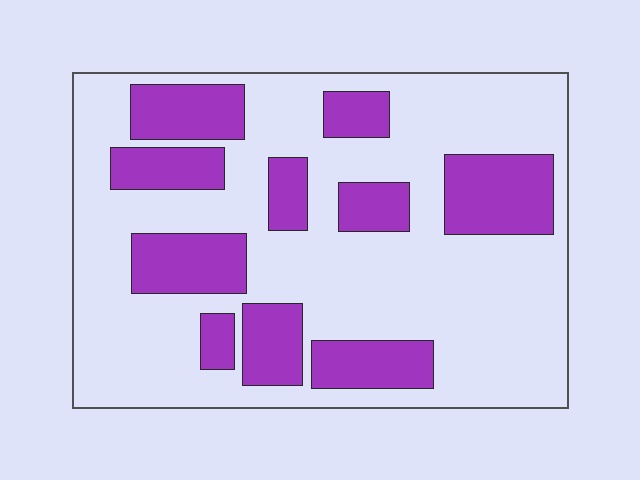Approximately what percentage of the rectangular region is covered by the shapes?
Approximately 30%.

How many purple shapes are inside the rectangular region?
10.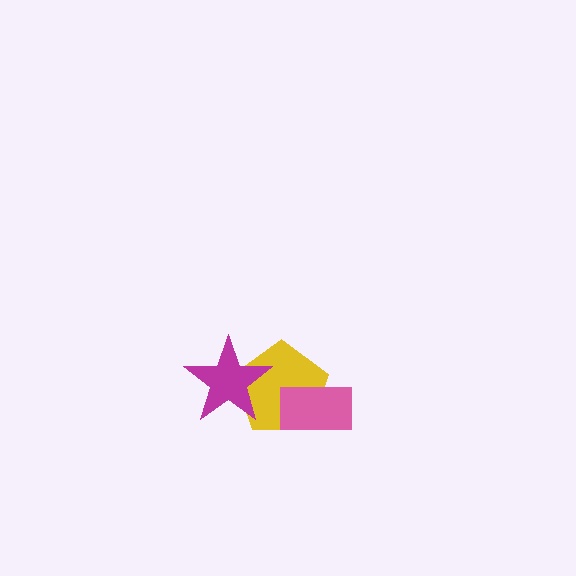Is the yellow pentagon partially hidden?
Yes, it is partially covered by another shape.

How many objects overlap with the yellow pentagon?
2 objects overlap with the yellow pentagon.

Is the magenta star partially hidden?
No, no other shape covers it.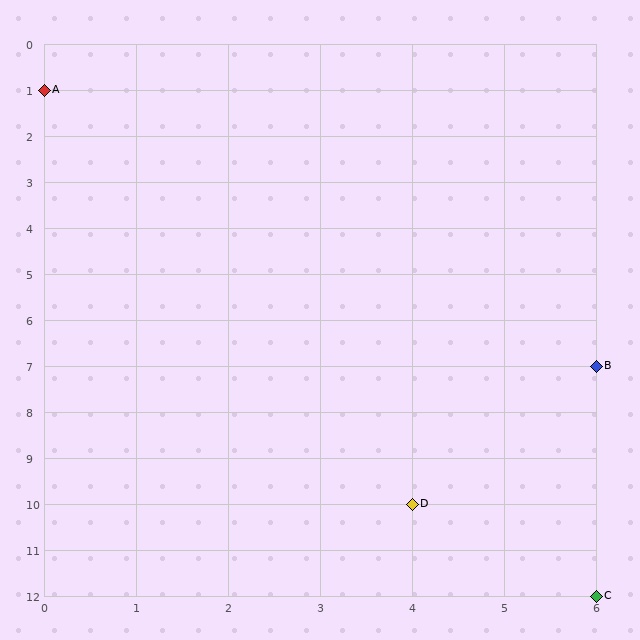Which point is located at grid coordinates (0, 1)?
Point A is at (0, 1).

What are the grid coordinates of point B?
Point B is at grid coordinates (6, 7).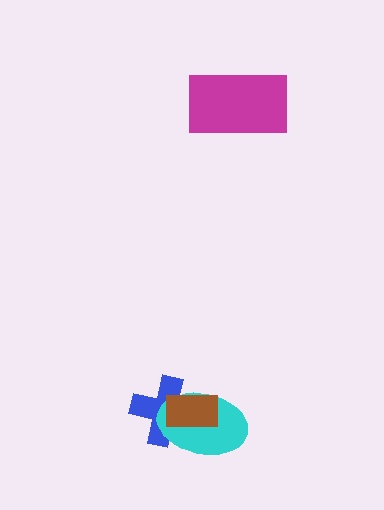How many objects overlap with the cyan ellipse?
2 objects overlap with the cyan ellipse.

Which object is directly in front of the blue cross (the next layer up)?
The cyan ellipse is directly in front of the blue cross.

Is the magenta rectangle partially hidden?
No, no other shape covers it.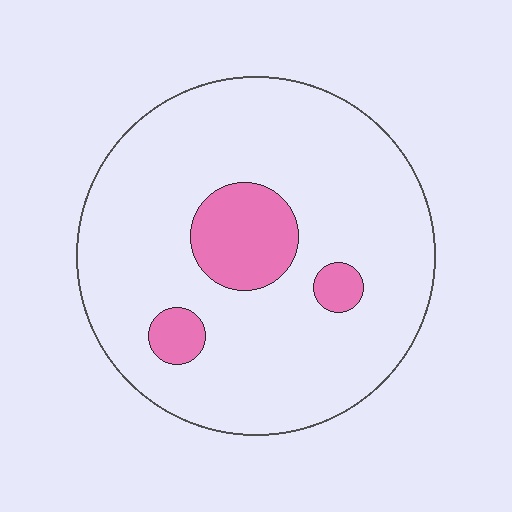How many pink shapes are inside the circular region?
3.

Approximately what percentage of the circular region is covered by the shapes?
Approximately 15%.